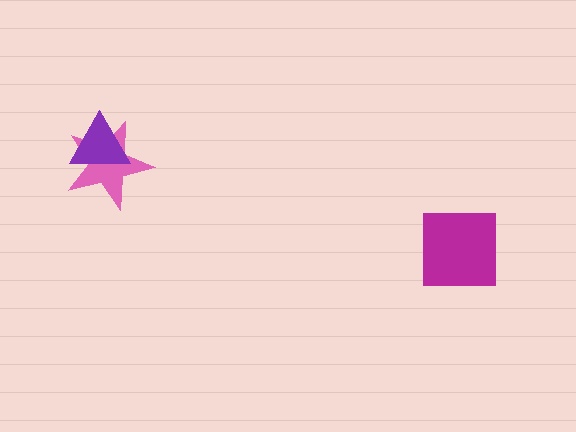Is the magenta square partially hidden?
No, no other shape covers it.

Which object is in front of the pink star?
The purple triangle is in front of the pink star.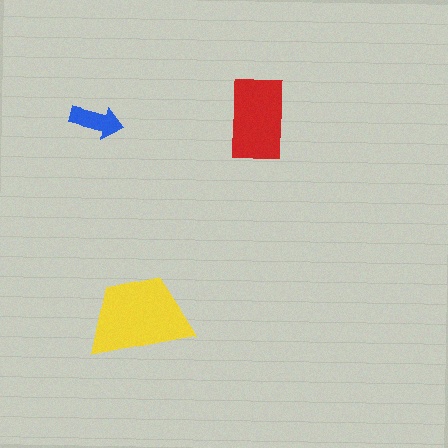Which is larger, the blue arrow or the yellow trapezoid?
The yellow trapezoid.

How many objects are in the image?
There are 3 objects in the image.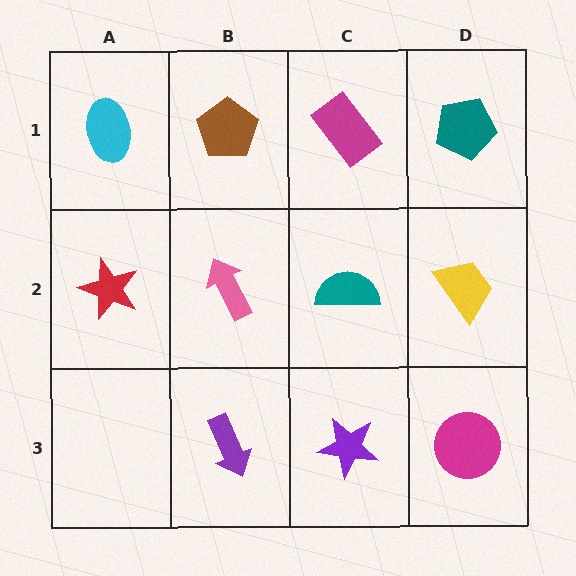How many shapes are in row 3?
3 shapes.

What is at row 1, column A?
A cyan ellipse.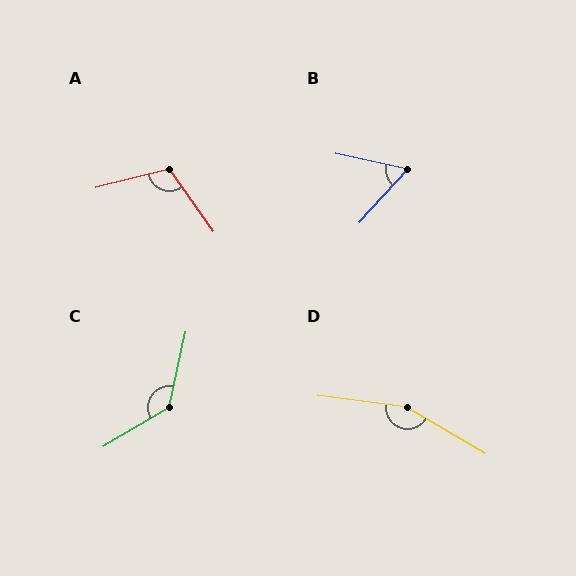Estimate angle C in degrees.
Approximately 133 degrees.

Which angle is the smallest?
B, at approximately 60 degrees.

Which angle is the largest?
D, at approximately 157 degrees.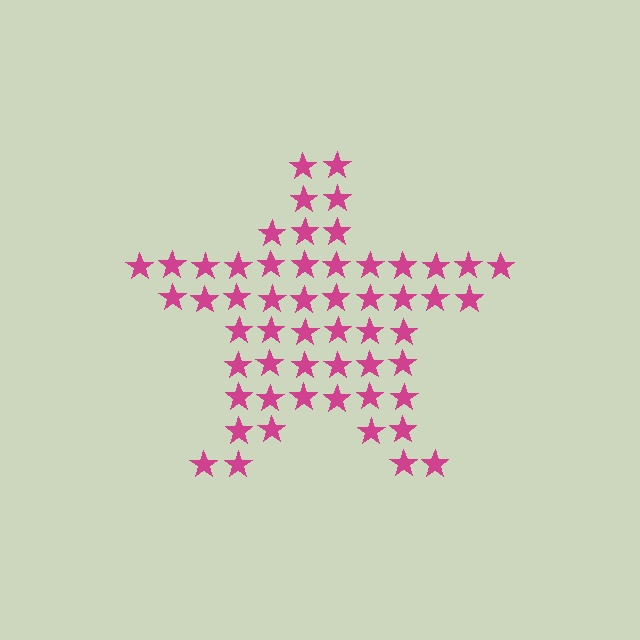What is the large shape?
The large shape is a star.